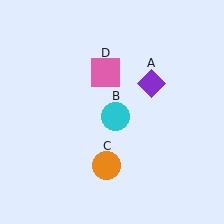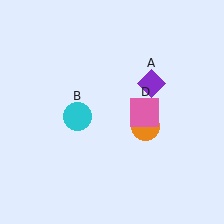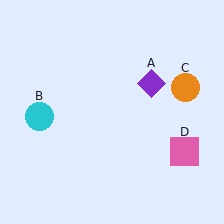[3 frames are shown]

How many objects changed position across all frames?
3 objects changed position: cyan circle (object B), orange circle (object C), pink square (object D).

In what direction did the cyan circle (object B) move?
The cyan circle (object B) moved left.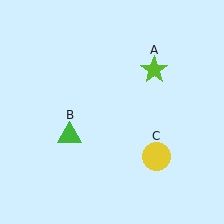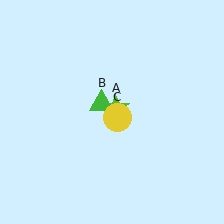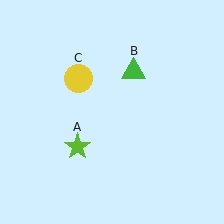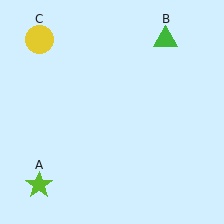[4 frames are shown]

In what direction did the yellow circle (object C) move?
The yellow circle (object C) moved up and to the left.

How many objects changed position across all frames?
3 objects changed position: lime star (object A), green triangle (object B), yellow circle (object C).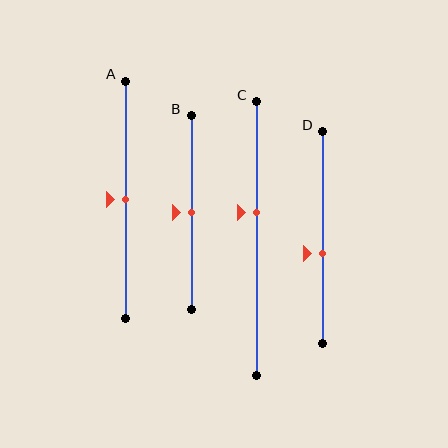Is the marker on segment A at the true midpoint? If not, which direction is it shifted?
Yes, the marker on segment A is at the true midpoint.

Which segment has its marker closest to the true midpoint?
Segment A has its marker closest to the true midpoint.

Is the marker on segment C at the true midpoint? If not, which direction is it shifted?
No, the marker on segment C is shifted upward by about 9% of the segment length.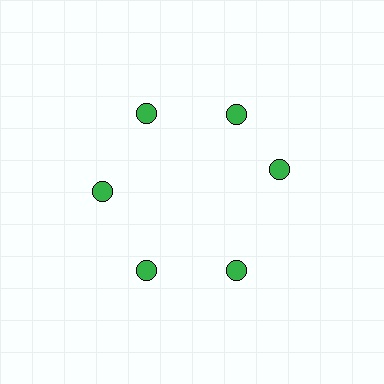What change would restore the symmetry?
The symmetry would be restored by rotating it back into even spacing with its neighbors so that all 6 circles sit at equal angles and equal distance from the center.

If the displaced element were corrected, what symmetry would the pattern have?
It would have 6-fold rotational symmetry — the pattern would map onto itself every 60 degrees.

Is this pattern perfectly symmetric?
No. The 6 green circles are arranged in a ring, but one element near the 3 o'clock position is rotated out of alignment along the ring, breaking the 6-fold rotational symmetry.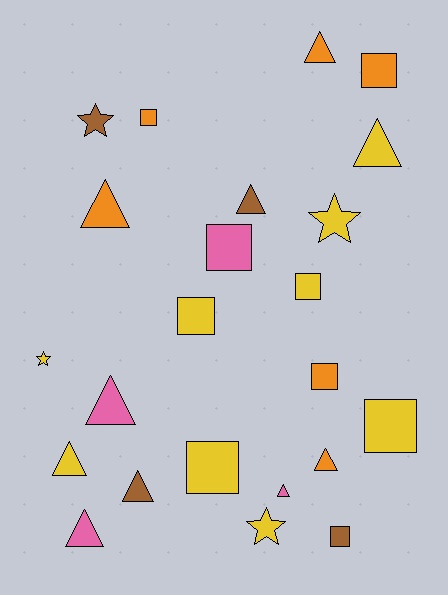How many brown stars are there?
There is 1 brown star.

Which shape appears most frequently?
Triangle, with 10 objects.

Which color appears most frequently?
Yellow, with 9 objects.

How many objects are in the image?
There are 23 objects.